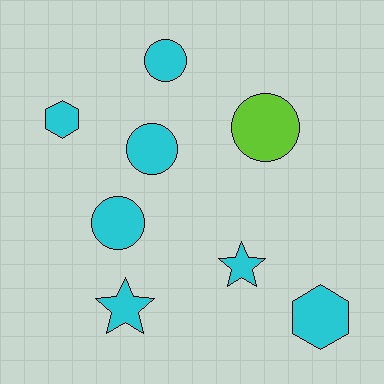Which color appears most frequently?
Cyan, with 7 objects.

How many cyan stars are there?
There are 2 cyan stars.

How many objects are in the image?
There are 8 objects.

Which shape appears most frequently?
Circle, with 4 objects.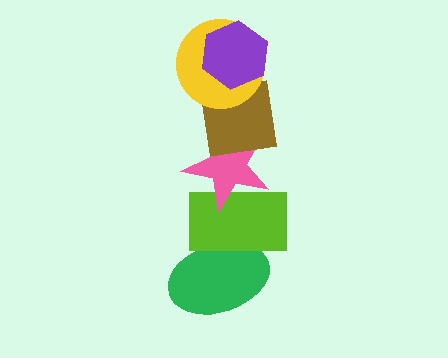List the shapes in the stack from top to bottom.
From top to bottom: the purple hexagon, the yellow circle, the brown square, the pink star, the lime rectangle, the green ellipse.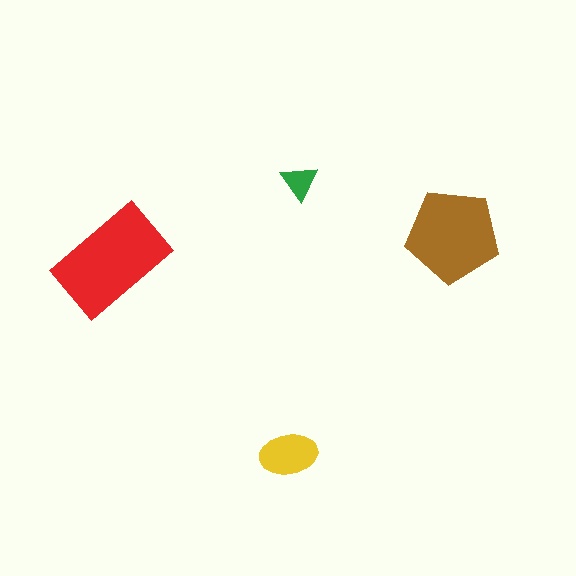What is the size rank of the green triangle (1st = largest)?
4th.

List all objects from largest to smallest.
The red rectangle, the brown pentagon, the yellow ellipse, the green triangle.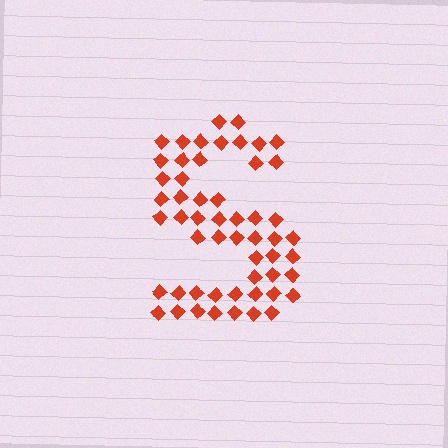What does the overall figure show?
The overall figure shows the letter S.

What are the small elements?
The small elements are diamonds.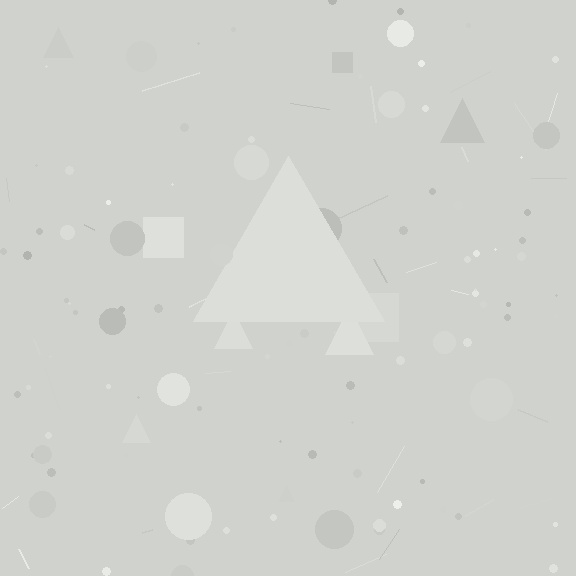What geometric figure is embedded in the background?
A triangle is embedded in the background.